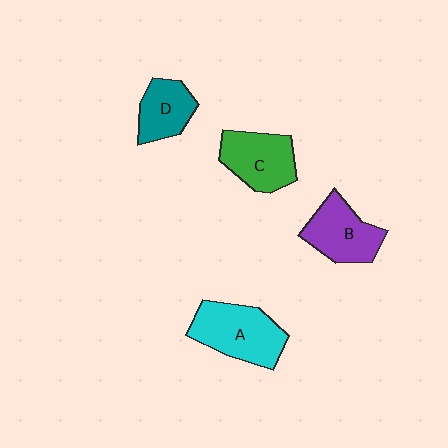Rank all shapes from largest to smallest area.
From largest to smallest: A (cyan), C (green), B (purple), D (teal).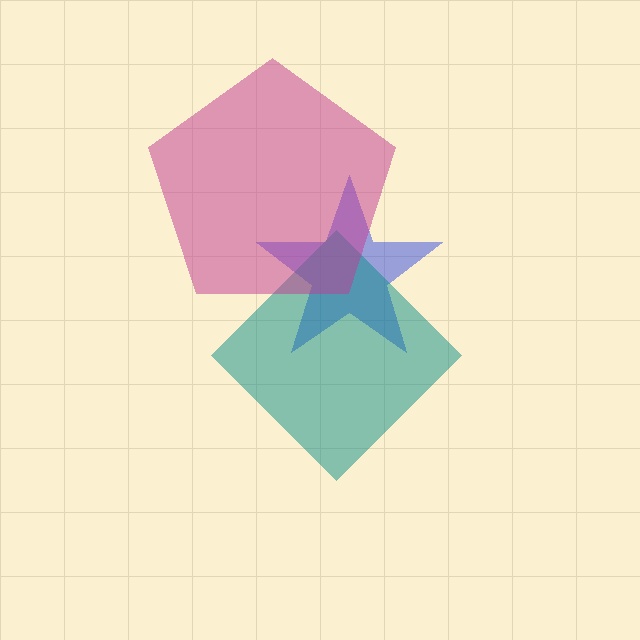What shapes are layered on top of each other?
The layered shapes are: a blue star, a teal diamond, a magenta pentagon.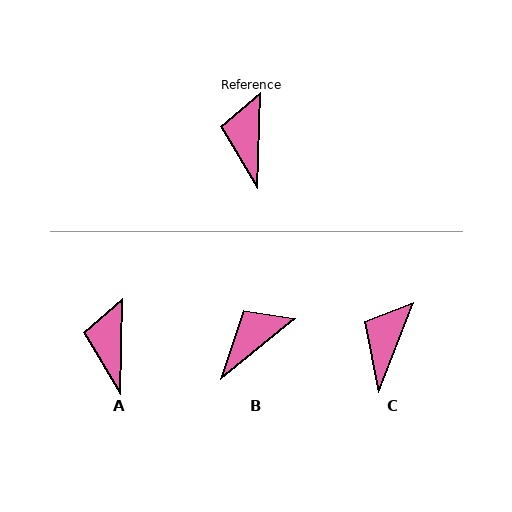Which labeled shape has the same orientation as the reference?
A.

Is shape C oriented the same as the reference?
No, it is off by about 20 degrees.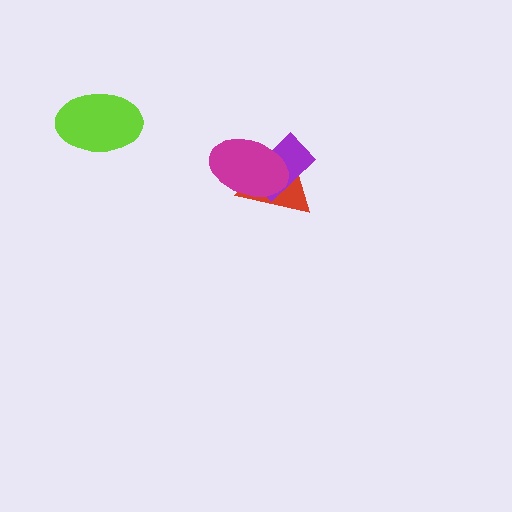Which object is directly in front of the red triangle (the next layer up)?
The purple rectangle is directly in front of the red triangle.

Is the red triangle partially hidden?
Yes, it is partially covered by another shape.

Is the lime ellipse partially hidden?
No, no other shape covers it.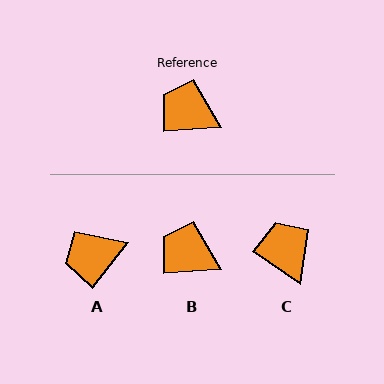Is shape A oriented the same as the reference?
No, it is off by about 48 degrees.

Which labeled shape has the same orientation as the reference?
B.